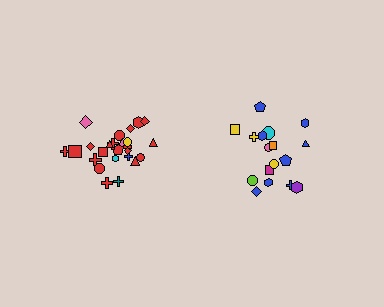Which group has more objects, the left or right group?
The left group.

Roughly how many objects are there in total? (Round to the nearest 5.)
Roughly 45 objects in total.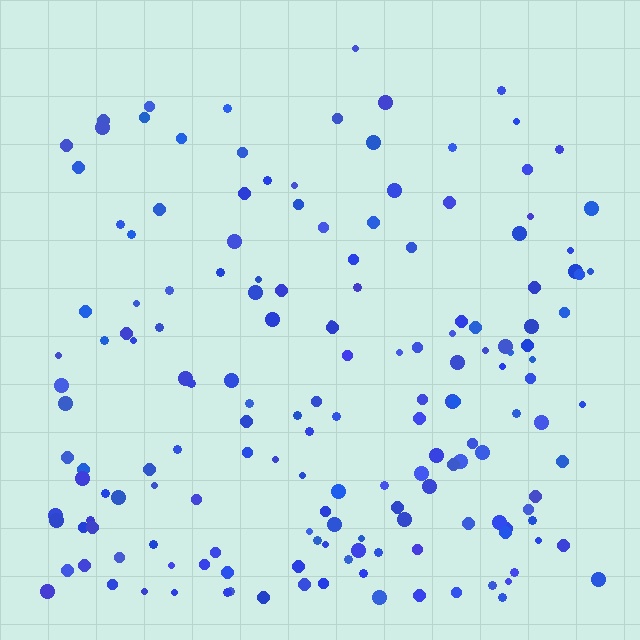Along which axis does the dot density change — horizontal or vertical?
Vertical.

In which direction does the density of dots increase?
From top to bottom, with the bottom side densest.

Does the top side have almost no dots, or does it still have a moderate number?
Still a moderate number, just noticeably fewer than the bottom.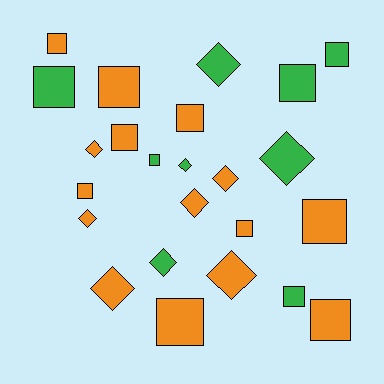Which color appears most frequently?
Orange, with 15 objects.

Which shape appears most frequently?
Square, with 14 objects.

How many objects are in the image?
There are 24 objects.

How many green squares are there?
There are 5 green squares.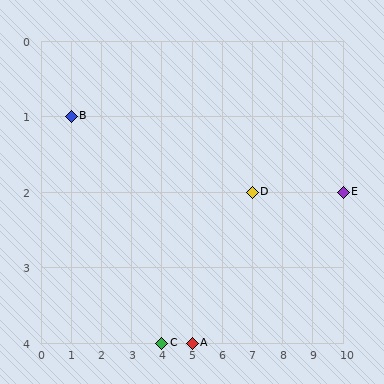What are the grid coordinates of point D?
Point D is at grid coordinates (7, 2).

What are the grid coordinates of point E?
Point E is at grid coordinates (10, 2).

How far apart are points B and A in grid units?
Points B and A are 4 columns and 3 rows apart (about 5.0 grid units diagonally).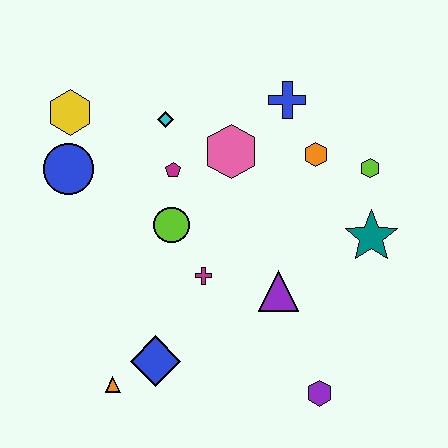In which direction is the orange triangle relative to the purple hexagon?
The orange triangle is to the left of the purple hexagon.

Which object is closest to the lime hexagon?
The orange hexagon is closest to the lime hexagon.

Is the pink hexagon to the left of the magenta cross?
No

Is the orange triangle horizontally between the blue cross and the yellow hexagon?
Yes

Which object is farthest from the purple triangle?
The yellow hexagon is farthest from the purple triangle.